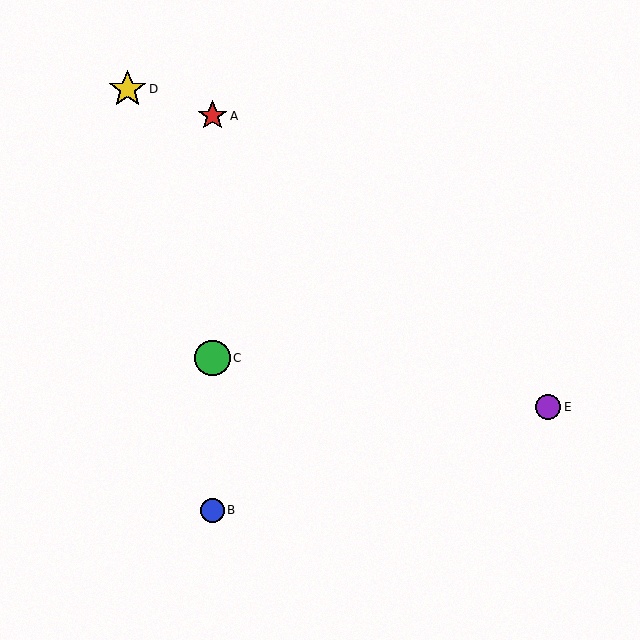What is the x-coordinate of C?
Object C is at x≈213.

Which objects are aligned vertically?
Objects A, B, C are aligned vertically.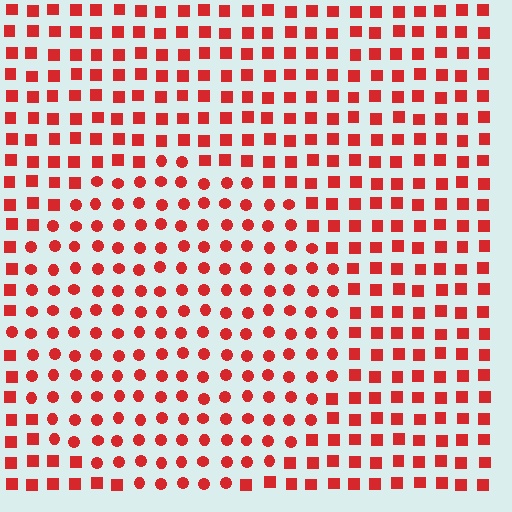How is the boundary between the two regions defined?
The boundary is defined by a change in element shape: circles inside vs. squares outside. All elements share the same color and spacing.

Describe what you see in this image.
The image is filled with small red elements arranged in a uniform grid. A circle-shaped region contains circles, while the surrounding area contains squares. The boundary is defined purely by the change in element shape.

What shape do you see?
I see a circle.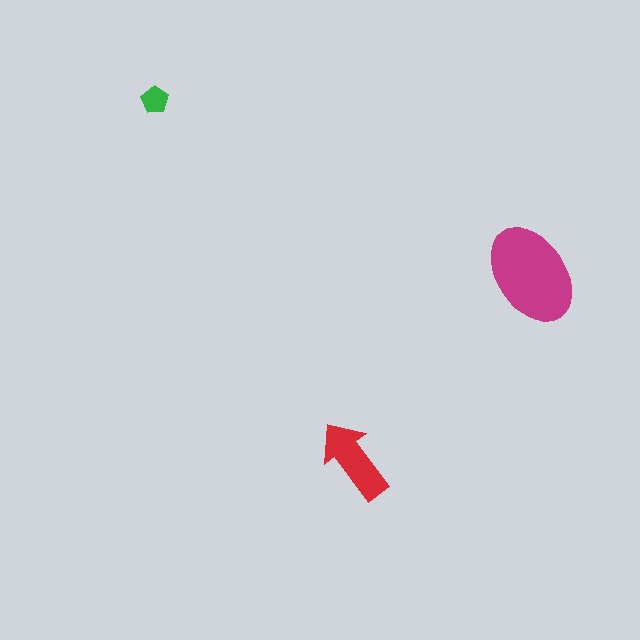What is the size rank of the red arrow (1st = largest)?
2nd.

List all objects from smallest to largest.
The green pentagon, the red arrow, the magenta ellipse.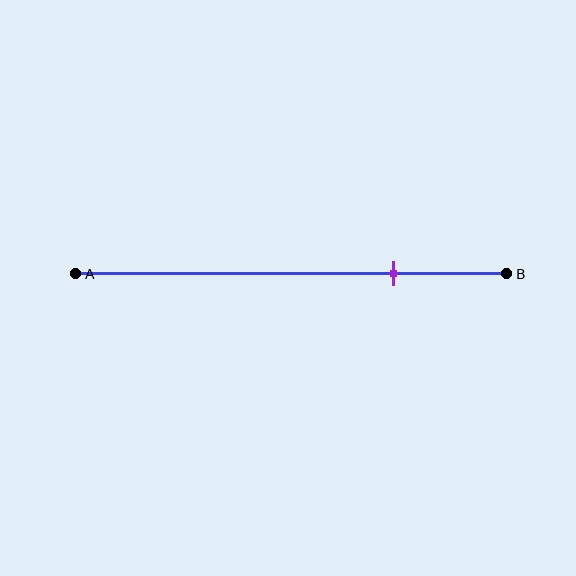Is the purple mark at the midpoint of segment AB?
No, the mark is at about 75% from A, not at the 50% midpoint.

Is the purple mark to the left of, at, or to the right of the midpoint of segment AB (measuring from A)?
The purple mark is to the right of the midpoint of segment AB.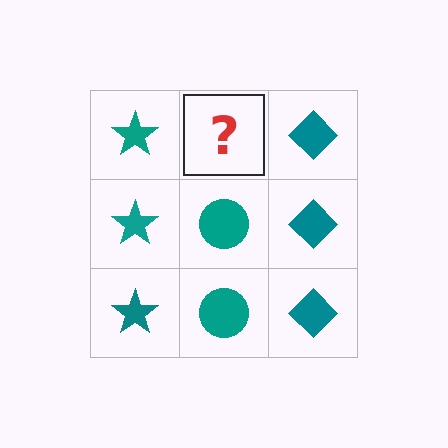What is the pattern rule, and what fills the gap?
The rule is that each column has a consistent shape. The gap should be filled with a teal circle.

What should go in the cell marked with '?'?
The missing cell should contain a teal circle.